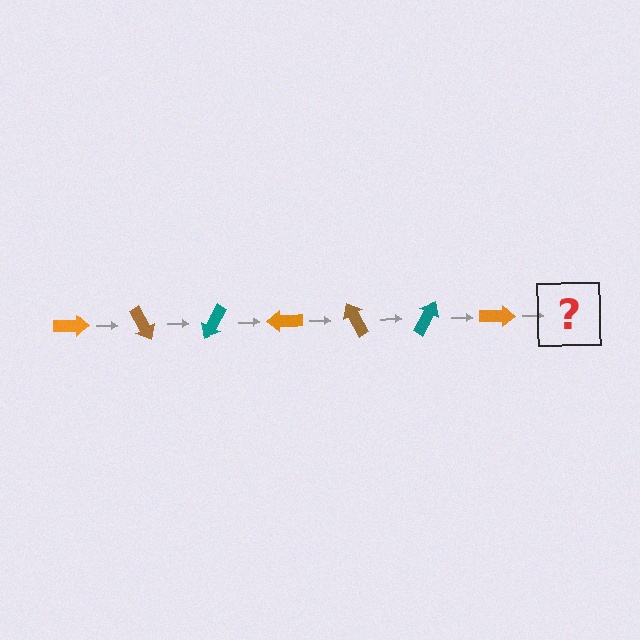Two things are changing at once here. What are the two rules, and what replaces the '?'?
The two rules are that it rotates 60 degrees each step and the color cycles through orange, brown, and teal. The '?' should be a brown arrow, rotated 420 degrees from the start.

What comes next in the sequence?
The next element should be a brown arrow, rotated 420 degrees from the start.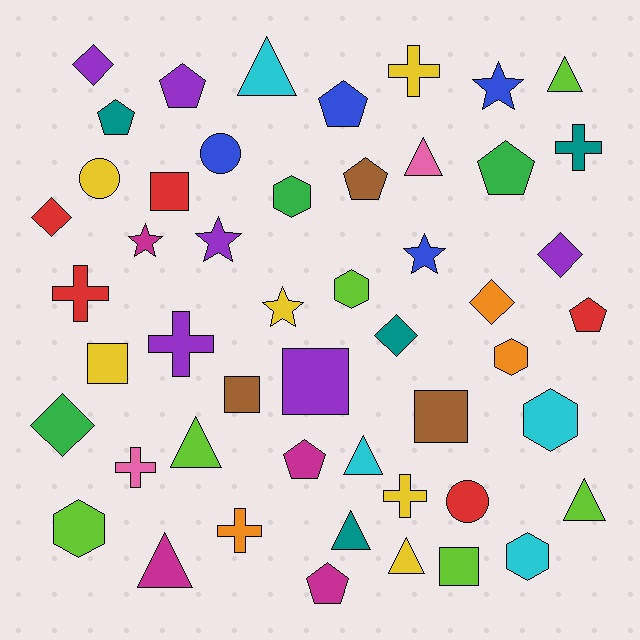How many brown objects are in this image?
There are 3 brown objects.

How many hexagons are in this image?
There are 6 hexagons.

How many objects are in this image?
There are 50 objects.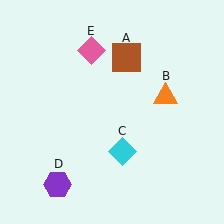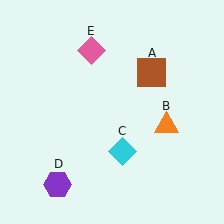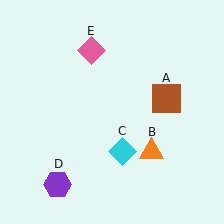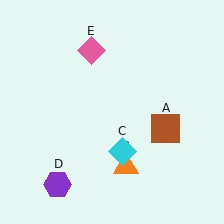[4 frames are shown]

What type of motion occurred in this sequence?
The brown square (object A), orange triangle (object B) rotated clockwise around the center of the scene.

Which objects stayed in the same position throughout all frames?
Cyan diamond (object C) and purple hexagon (object D) and pink diamond (object E) remained stationary.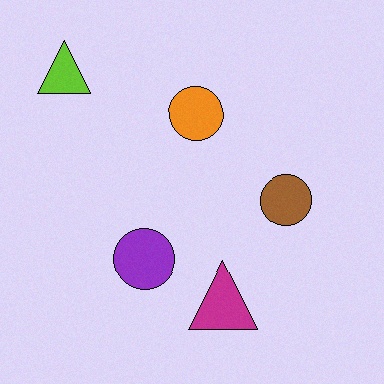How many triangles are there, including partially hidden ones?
There are 2 triangles.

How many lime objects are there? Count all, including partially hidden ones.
There is 1 lime object.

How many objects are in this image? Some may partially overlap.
There are 5 objects.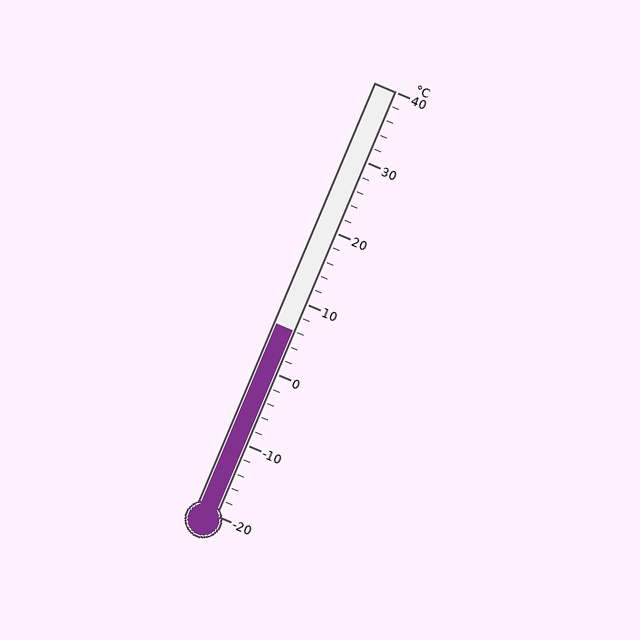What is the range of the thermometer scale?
The thermometer scale ranges from -20°C to 40°C.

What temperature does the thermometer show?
The thermometer shows approximately 6°C.